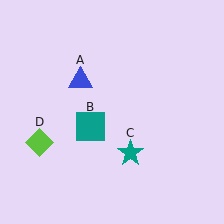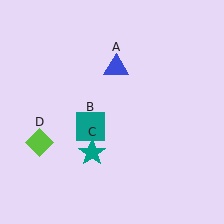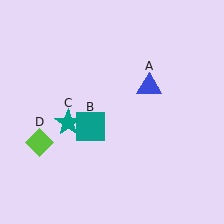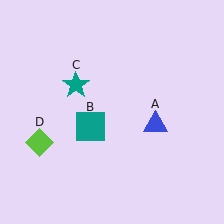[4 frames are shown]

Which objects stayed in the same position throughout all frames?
Teal square (object B) and lime diamond (object D) remained stationary.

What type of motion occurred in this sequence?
The blue triangle (object A), teal star (object C) rotated clockwise around the center of the scene.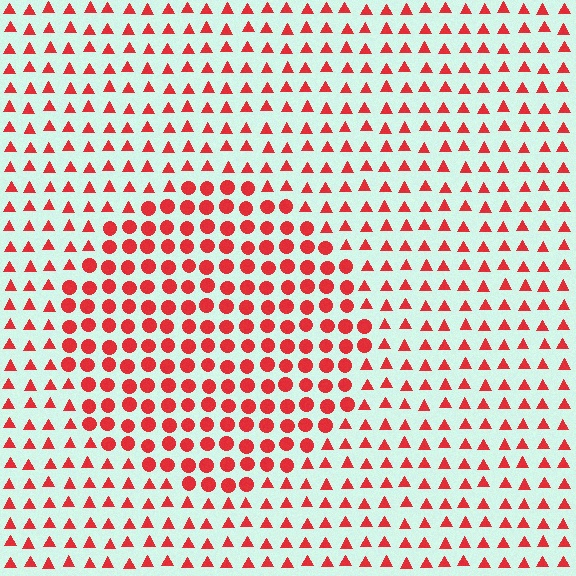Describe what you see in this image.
The image is filled with small red elements arranged in a uniform grid. A circle-shaped region contains circles, while the surrounding area contains triangles. The boundary is defined purely by the change in element shape.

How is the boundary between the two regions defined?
The boundary is defined by a change in element shape: circles inside vs. triangles outside. All elements share the same color and spacing.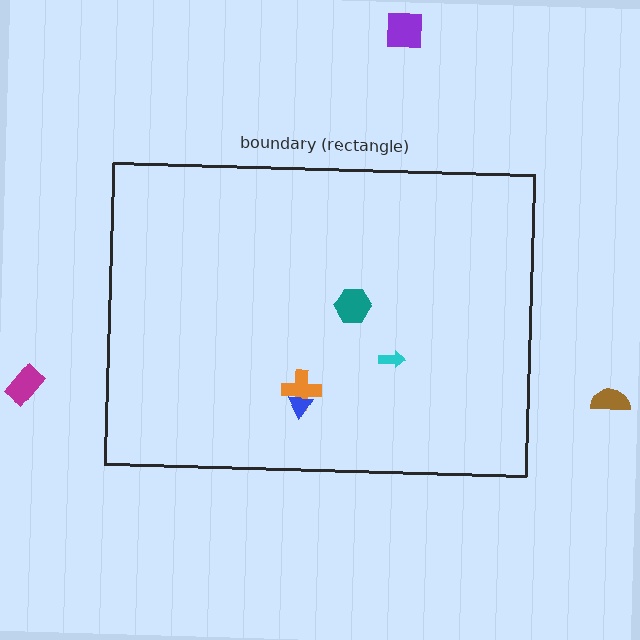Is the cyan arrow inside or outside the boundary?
Inside.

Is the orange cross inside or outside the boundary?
Inside.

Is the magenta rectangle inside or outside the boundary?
Outside.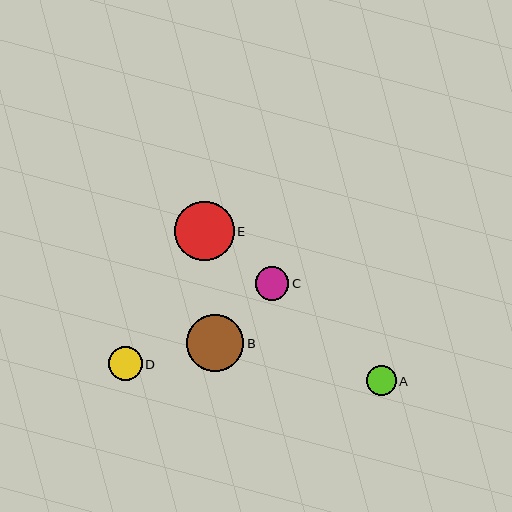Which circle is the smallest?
Circle A is the smallest with a size of approximately 30 pixels.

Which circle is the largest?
Circle E is the largest with a size of approximately 59 pixels.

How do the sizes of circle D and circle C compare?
Circle D and circle C are approximately the same size.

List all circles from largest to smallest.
From largest to smallest: E, B, D, C, A.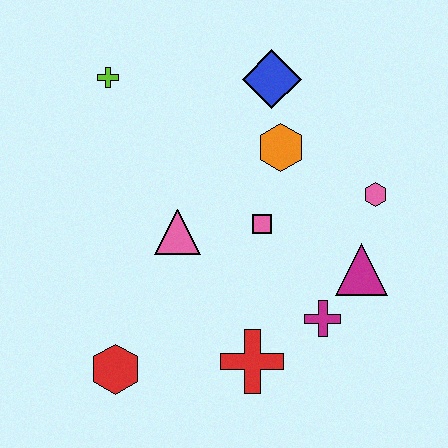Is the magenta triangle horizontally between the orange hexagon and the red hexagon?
No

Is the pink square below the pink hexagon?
Yes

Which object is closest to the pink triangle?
The pink square is closest to the pink triangle.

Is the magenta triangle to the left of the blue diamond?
No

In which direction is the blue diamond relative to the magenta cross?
The blue diamond is above the magenta cross.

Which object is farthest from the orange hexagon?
The red hexagon is farthest from the orange hexagon.